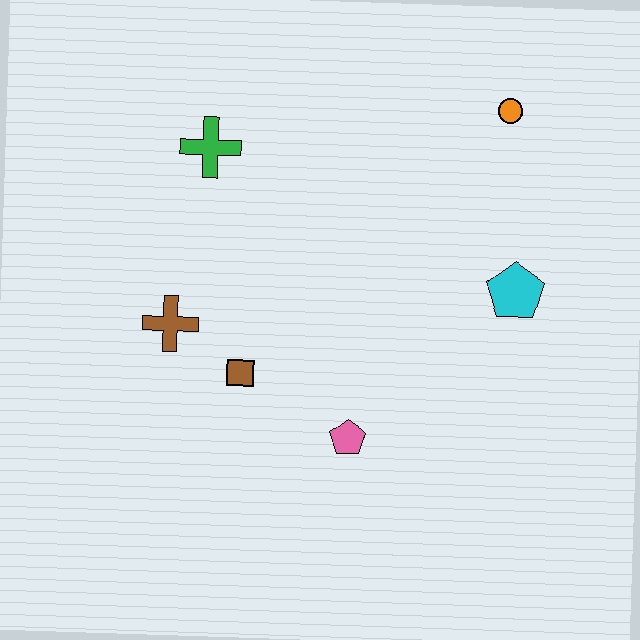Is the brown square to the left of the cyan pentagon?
Yes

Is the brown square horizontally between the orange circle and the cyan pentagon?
No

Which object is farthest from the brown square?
The orange circle is farthest from the brown square.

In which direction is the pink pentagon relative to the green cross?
The pink pentagon is below the green cross.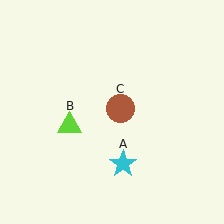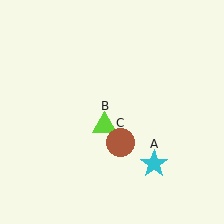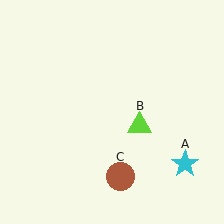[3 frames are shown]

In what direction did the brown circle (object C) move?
The brown circle (object C) moved down.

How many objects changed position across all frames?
3 objects changed position: cyan star (object A), lime triangle (object B), brown circle (object C).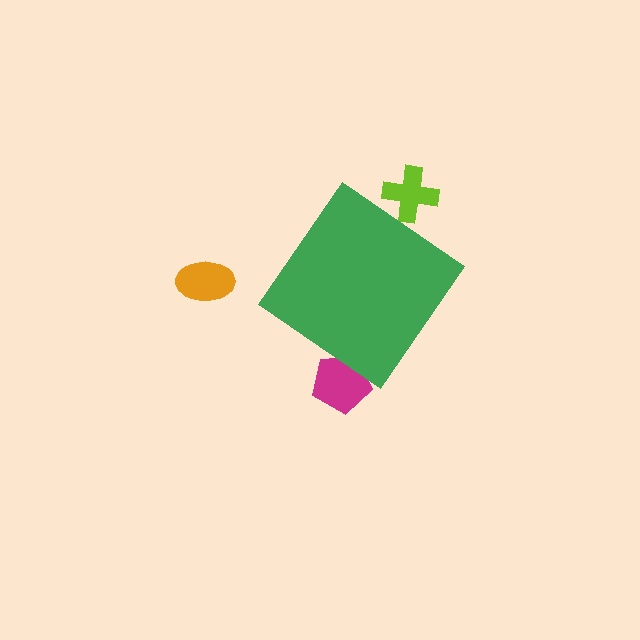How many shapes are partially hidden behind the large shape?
2 shapes are partially hidden.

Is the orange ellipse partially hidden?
No, the orange ellipse is fully visible.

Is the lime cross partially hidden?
Yes, the lime cross is partially hidden behind the green diamond.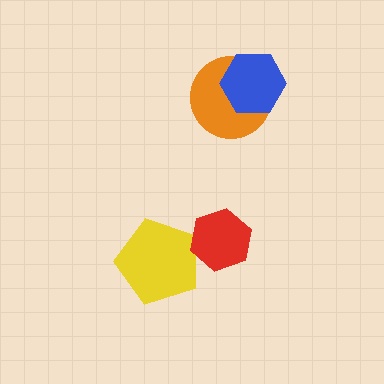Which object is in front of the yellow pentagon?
The red hexagon is in front of the yellow pentagon.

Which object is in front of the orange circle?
The blue hexagon is in front of the orange circle.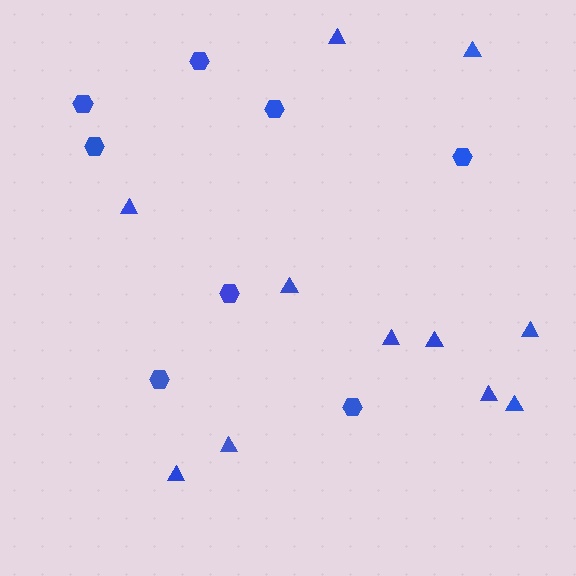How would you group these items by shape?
There are 2 groups: one group of hexagons (8) and one group of triangles (11).